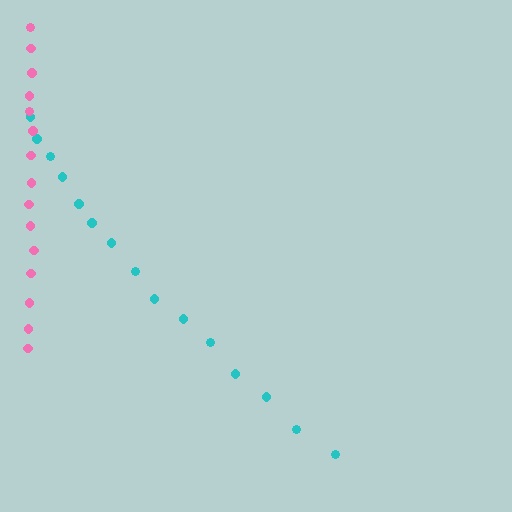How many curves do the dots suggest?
There are 2 distinct paths.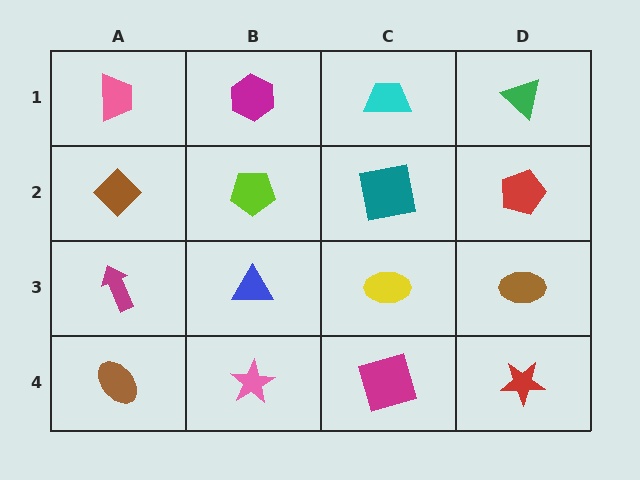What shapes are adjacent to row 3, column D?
A red pentagon (row 2, column D), a red star (row 4, column D), a yellow ellipse (row 3, column C).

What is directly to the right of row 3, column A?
A blue triangle.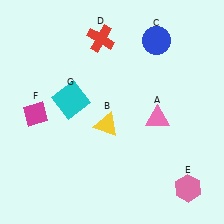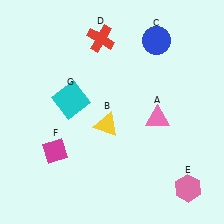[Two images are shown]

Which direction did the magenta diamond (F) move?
The magenta diamond (F) moved down.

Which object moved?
The magenta diamond (F) moved down.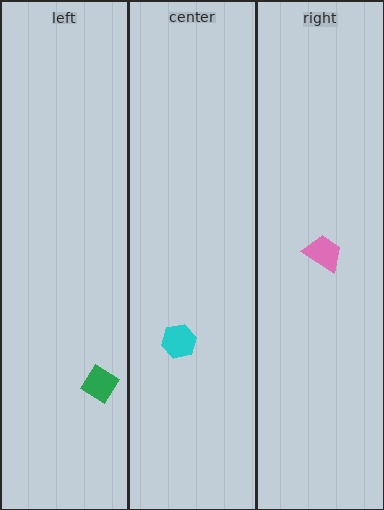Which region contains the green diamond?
The left region.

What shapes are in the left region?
The green diamond.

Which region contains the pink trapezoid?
The right region.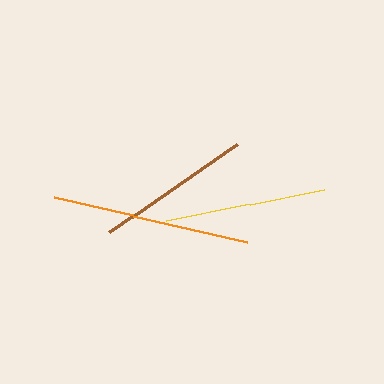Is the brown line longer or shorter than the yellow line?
The yellow line is longer than the brown line.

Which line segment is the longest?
The orange line is the longest at approximately 198 pixels.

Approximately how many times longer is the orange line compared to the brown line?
The orange line is approximately 1.3 times the length of the brown line.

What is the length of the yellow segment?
The yellow segment is approximately 161 pixels long.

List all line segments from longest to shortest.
From longest to shortest: orange, yellow, brown.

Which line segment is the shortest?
The brown line is the shortest at approximately 156 pixels.